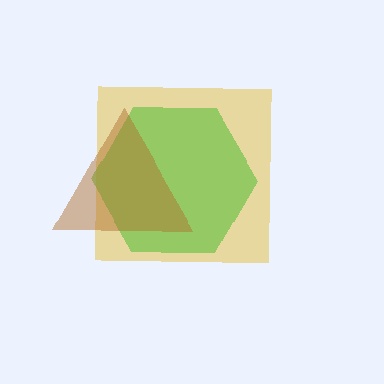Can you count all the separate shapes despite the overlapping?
Yes, there are 3 separate shapes.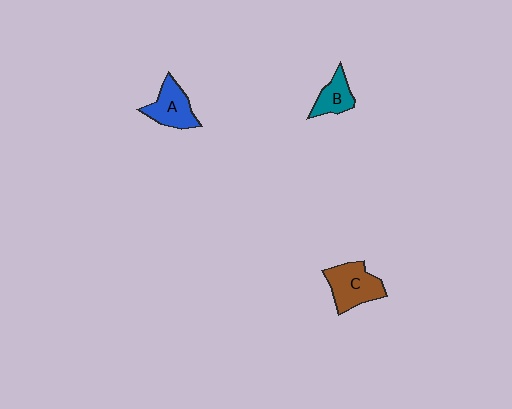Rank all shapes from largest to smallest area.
From largest to smallest: C (brown), A (blue), B (teal).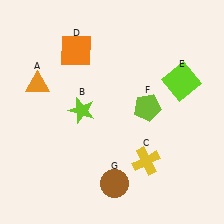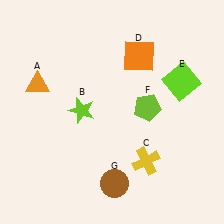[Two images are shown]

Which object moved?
The orange square (D) moved right.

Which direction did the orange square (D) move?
The orange square (D) moved right.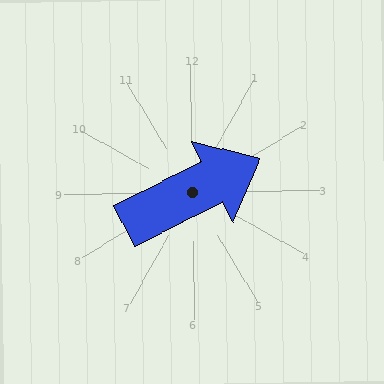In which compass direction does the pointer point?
Northeast.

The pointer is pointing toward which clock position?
Roughly 2 o'clock.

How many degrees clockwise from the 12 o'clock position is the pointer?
Approximately 64 degrees.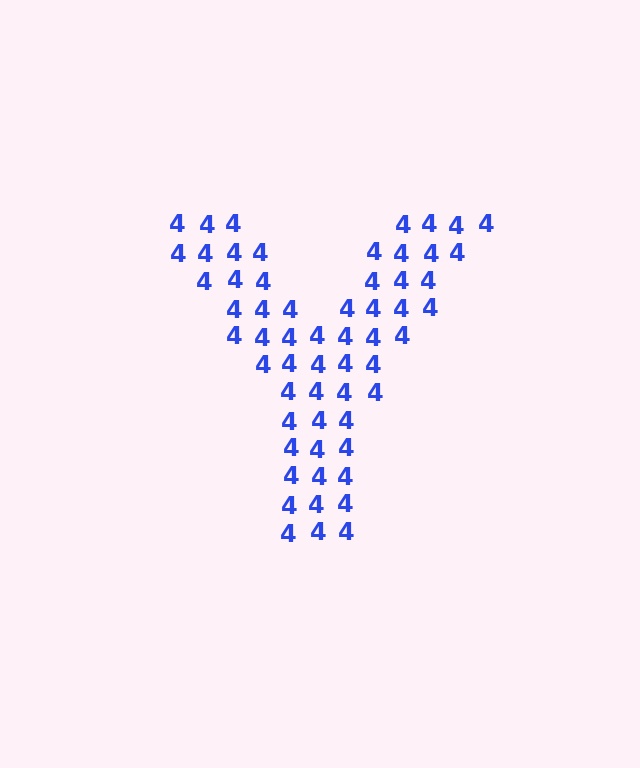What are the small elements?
The small elements are digit 4's.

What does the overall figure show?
The overall figure shows the letter Y.